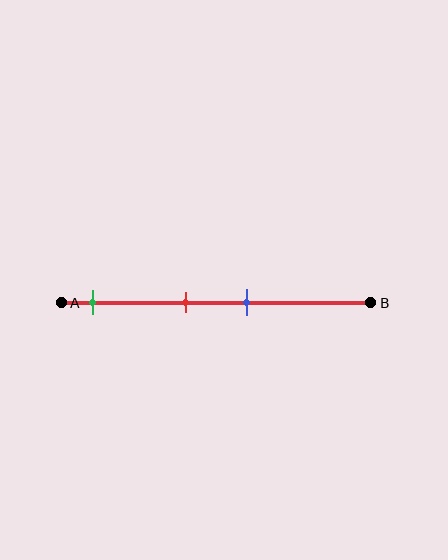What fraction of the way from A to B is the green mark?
The green mark is approximately 10% (0.1) of the way from A to B.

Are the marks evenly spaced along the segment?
No, the marks are not evenly spaced.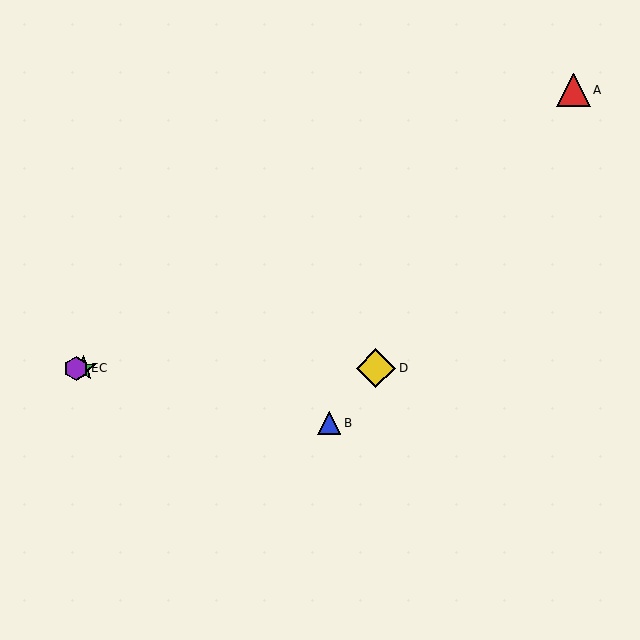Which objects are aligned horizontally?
Objects C, D, E are aligned horizontally.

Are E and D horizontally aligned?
Yes, both are at y≈368.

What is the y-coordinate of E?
Object E is at y≈368.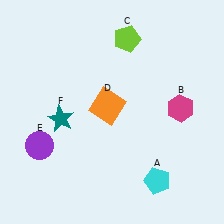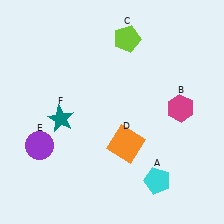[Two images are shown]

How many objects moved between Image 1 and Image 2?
1 object moved between the two images.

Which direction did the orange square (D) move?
The orange square (D) moved down.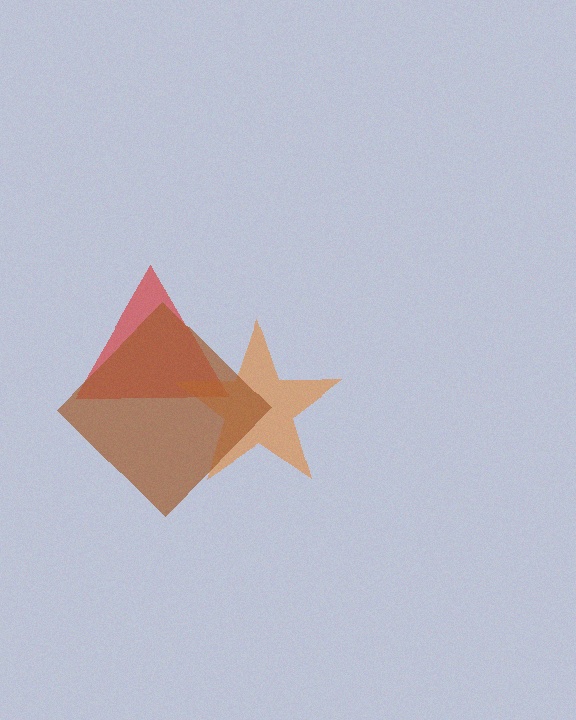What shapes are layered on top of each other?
The layered shapes are: a red triangle, an orange star, a brown diamond.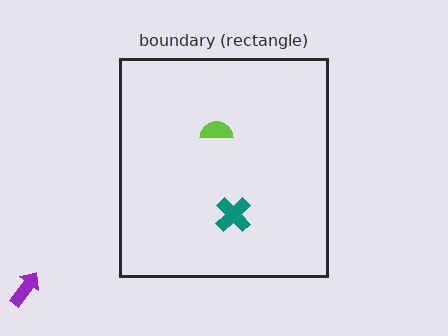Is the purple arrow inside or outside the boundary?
Outside.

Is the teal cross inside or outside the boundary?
Inside.